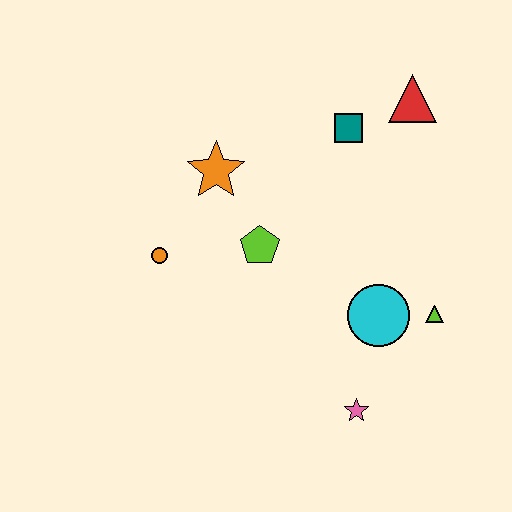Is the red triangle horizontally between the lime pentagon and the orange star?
No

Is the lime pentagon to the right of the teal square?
No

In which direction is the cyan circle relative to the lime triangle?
The cyan circle is to the left of the lime triangle.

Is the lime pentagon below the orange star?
Yes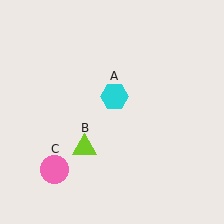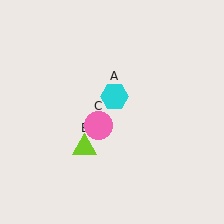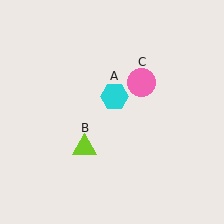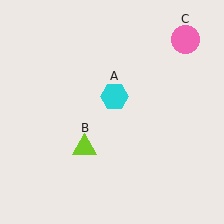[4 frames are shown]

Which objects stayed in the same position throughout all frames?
Cyan hexagon (object A) and lime triangle (object B) remained stationary.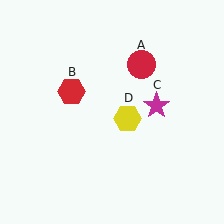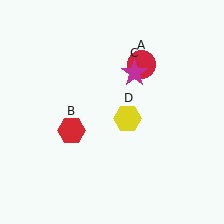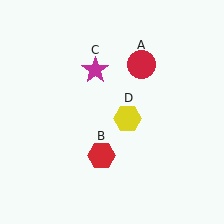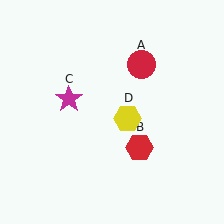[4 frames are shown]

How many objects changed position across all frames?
2 objects changed position: red hexagon (object B), magenta star (object C).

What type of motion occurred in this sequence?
The red hexagon (object B), magenta star (object C) rotated counterclockwise around the center of the scene.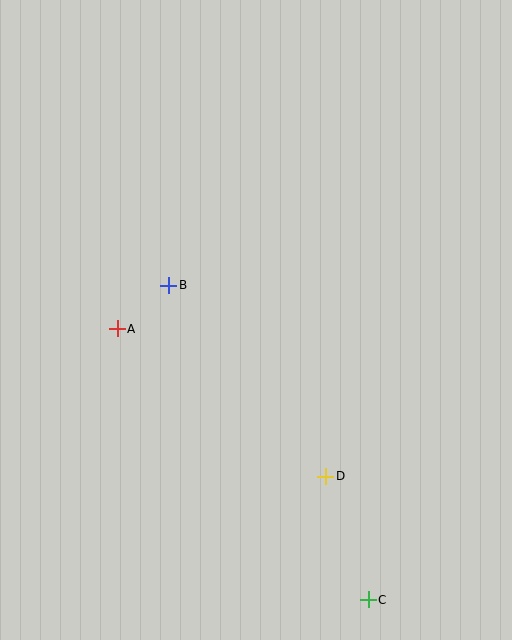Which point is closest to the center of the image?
Point B at (169, 285) is closest to the center.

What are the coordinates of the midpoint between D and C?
The midpoint between D and C is at (347, 538).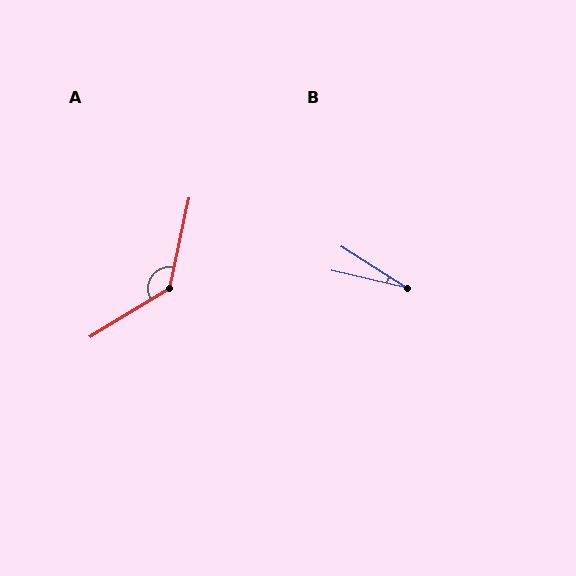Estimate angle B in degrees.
Approximately 19 degrees.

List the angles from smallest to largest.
B (19°), A (134°).